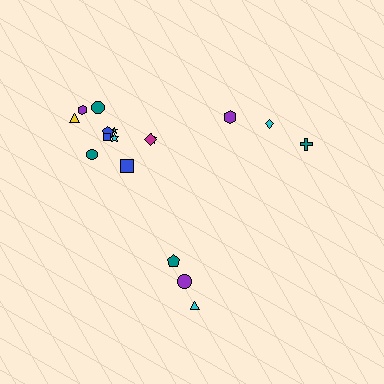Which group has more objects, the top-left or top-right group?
The top-left group.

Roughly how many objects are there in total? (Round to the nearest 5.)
Roughly 20 objects in total.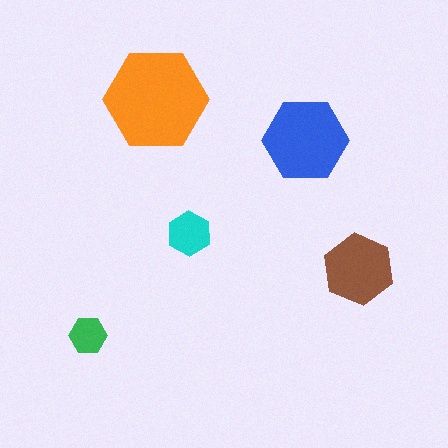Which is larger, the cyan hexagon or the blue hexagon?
The blue one.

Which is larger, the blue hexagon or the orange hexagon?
The orange one.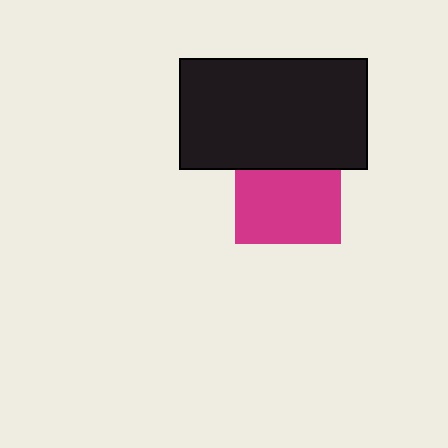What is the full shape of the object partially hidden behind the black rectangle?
The partially hidden object is a magenta square.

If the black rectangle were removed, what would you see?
You would see the complete magenta square.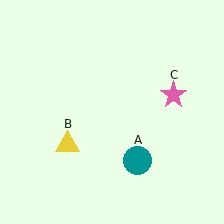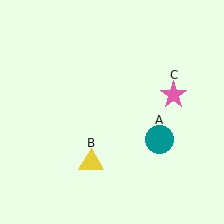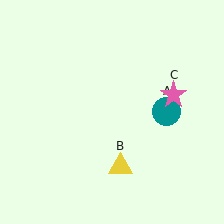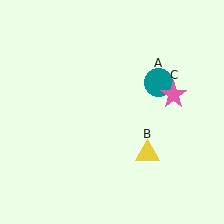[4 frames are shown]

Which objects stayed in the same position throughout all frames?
Pink star (object C) remained stationary.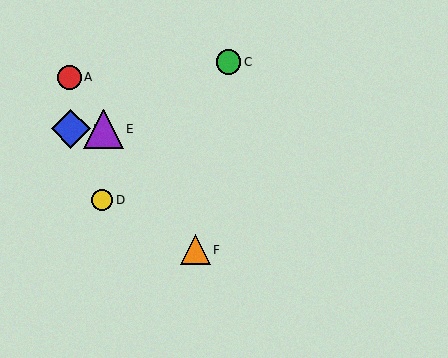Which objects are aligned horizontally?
Objects B, E are aligned horizontally.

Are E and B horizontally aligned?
Yes, both are at y≈129.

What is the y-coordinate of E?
Object E is at y≈129.